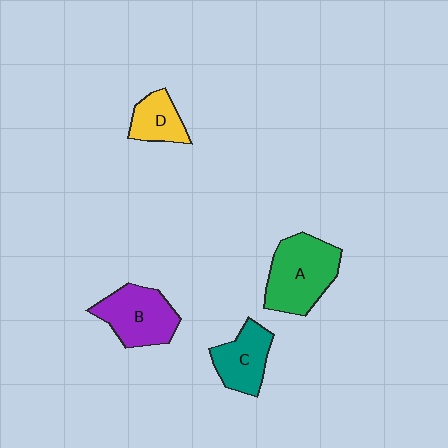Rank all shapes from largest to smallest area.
From largest to smallest: A (green), B (purple), C (teal), D (yellow).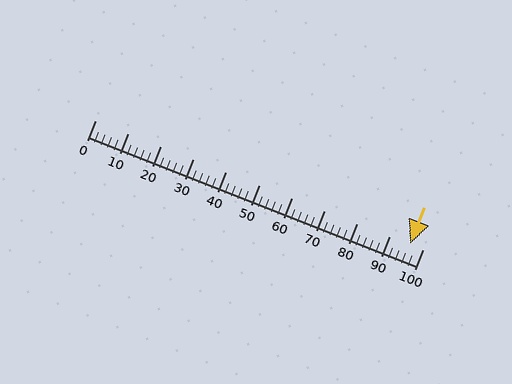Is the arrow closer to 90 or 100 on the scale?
The arrow is closer to 100.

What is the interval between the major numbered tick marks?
The major tick marks are spaced 10 units apart.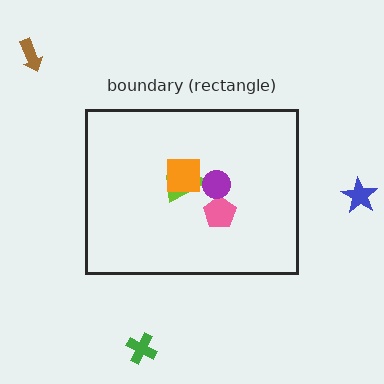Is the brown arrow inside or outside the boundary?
Outside.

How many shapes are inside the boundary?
4 inside, 3 outside.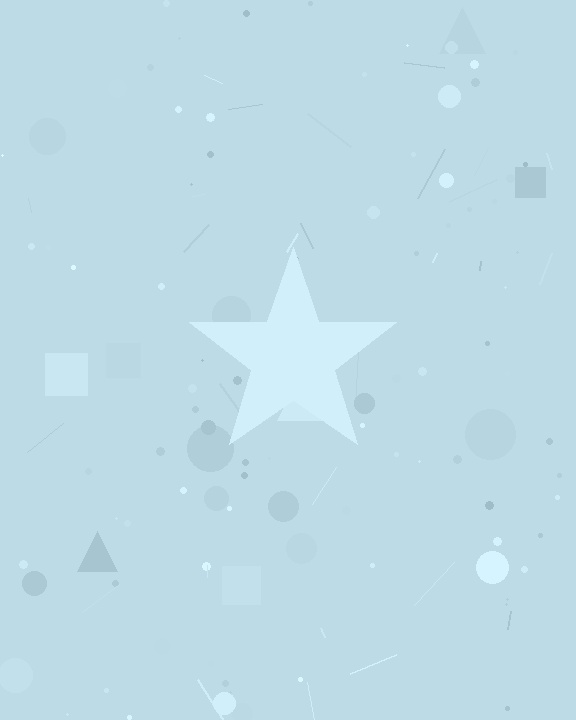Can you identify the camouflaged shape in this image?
The camouflaged shape is a star.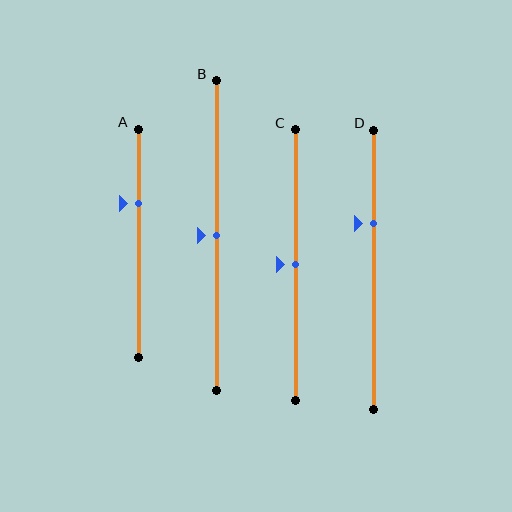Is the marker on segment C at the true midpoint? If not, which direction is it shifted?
Yes, the marker on segment C is at the true midpoint.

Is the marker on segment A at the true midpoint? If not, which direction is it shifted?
No, the marker on segment A is shifted upward by about 18% of the segment length.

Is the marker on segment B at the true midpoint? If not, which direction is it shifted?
Yes, the marker on segment B is at the true midpoint.